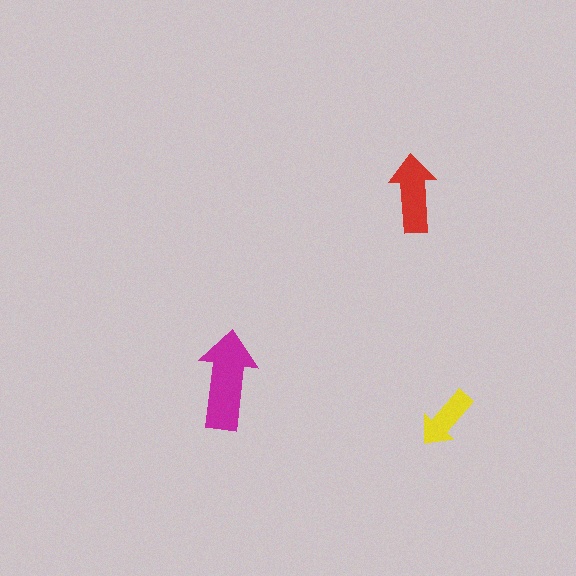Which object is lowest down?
The yellow arrow is bottommost.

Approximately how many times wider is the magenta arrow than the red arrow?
About 1.5 times wider.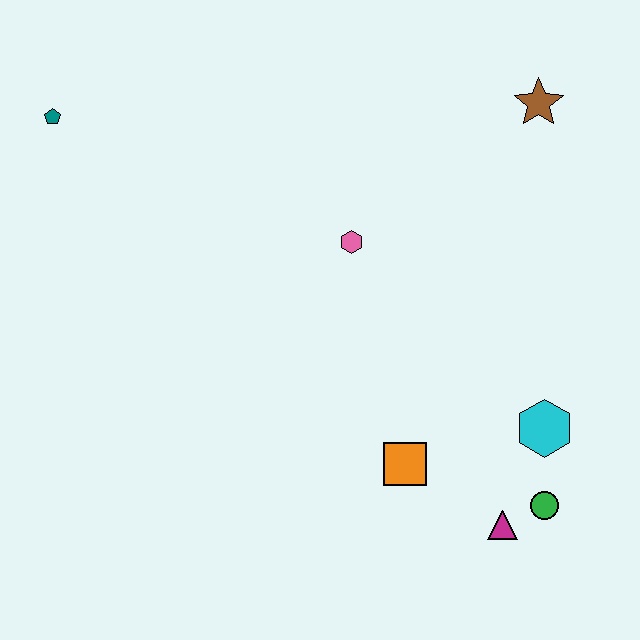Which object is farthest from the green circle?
The teal pentagon is farthest from the green circle.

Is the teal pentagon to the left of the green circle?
Yes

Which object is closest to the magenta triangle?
The green circle is closest to the magenta triangle.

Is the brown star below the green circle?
No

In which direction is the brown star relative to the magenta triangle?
The brown star is above the magenta triangle.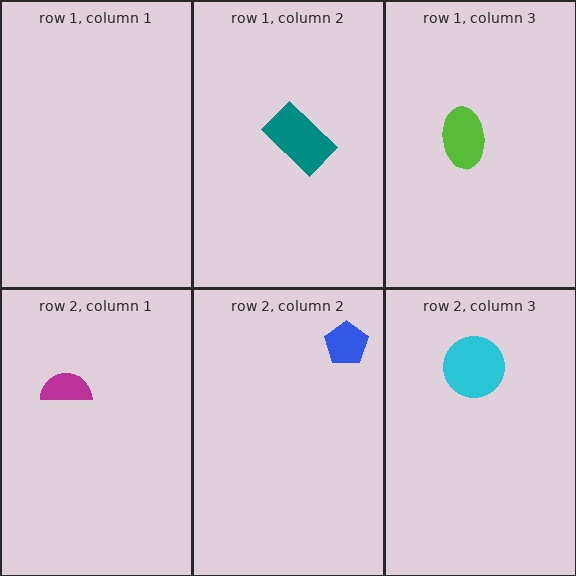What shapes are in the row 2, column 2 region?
The blue pentagon.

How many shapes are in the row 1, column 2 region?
1.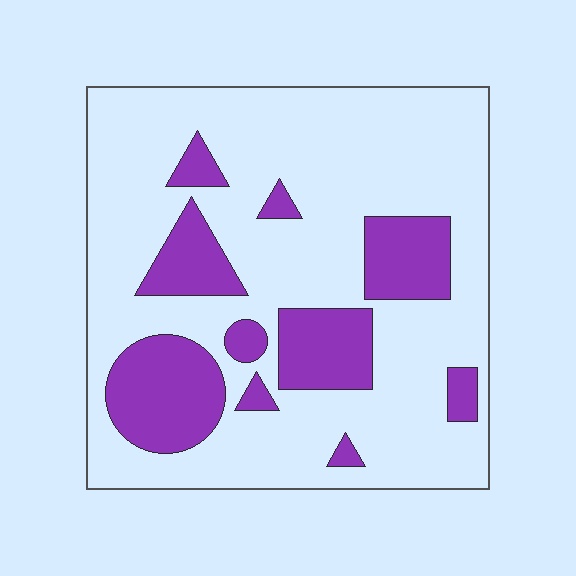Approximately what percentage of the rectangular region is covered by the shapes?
Approximately 25%.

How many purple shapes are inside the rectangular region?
10.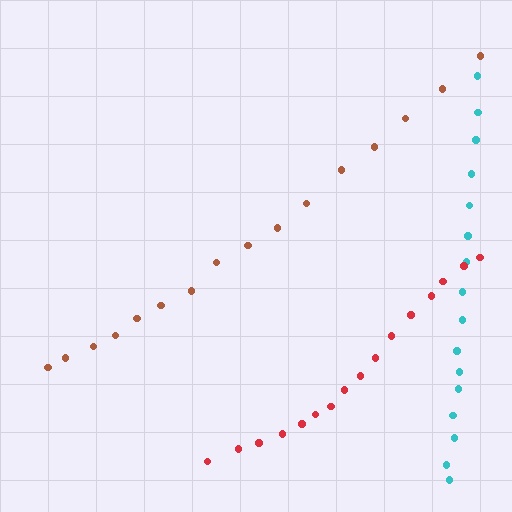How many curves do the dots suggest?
There are 3 distinct paths.